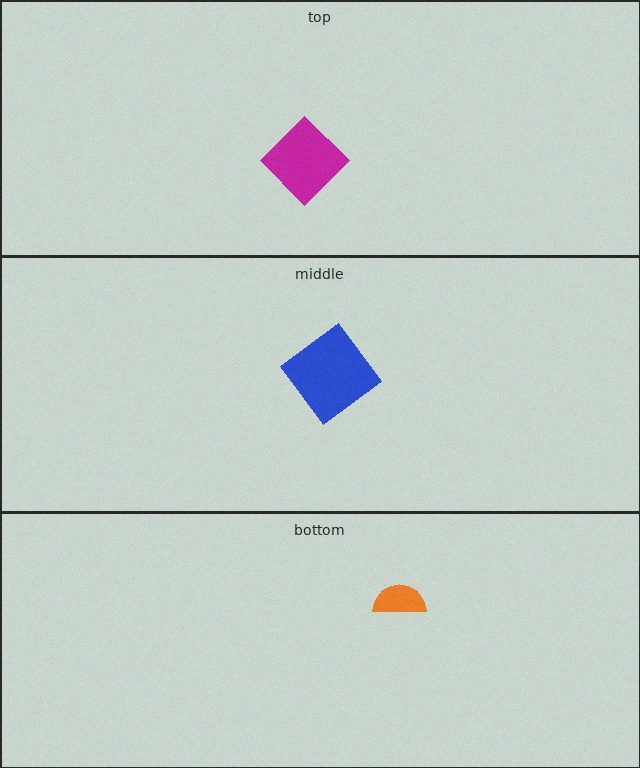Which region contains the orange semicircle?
The bottom region.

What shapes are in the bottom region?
The orange semicircle.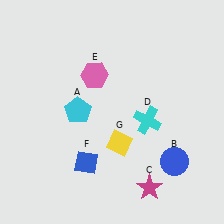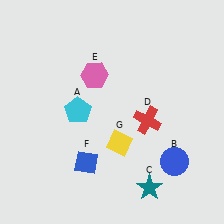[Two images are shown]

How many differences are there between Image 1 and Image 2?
There are 2 differences between the two images.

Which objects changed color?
C changed from magenta to teal. D changed from cyan to red.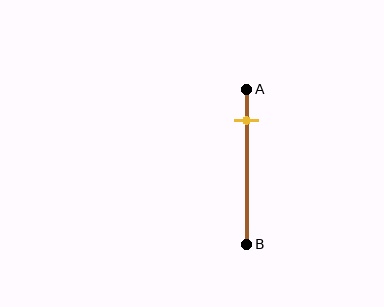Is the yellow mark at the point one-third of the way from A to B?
No, the mark is at about 20% from A, not at the 33% one-third point.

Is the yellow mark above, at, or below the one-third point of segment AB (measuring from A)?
The yellow mark is above the one-third point of segment AB.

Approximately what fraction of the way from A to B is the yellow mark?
The yellow mark is approximately 20% of the way from A to B.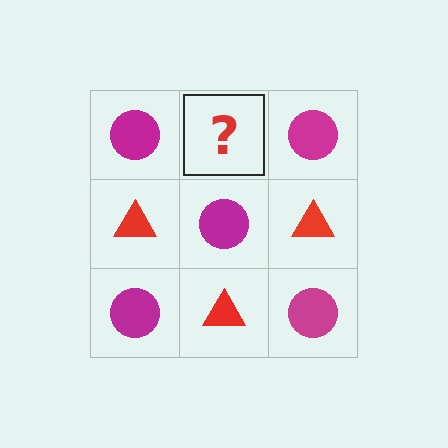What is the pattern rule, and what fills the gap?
The rule is that it alternates magenta circle and red triangle in a checkerboard pattern. The gap should be filled with a red triangle.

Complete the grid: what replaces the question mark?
The question mark should be replaced with a red triangle.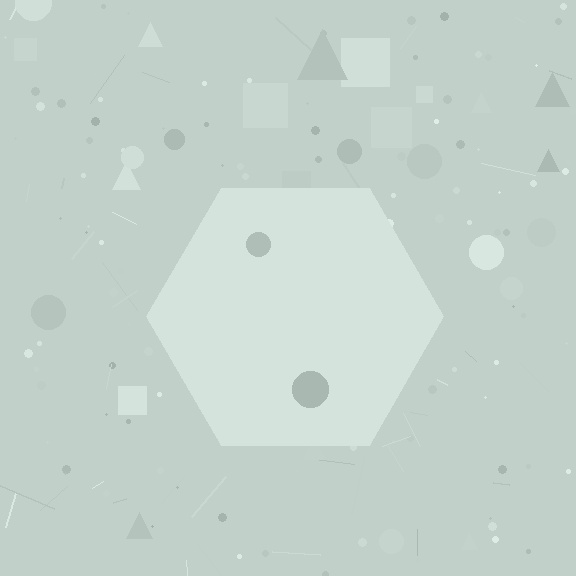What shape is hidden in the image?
A hexagon is hidden in the image.